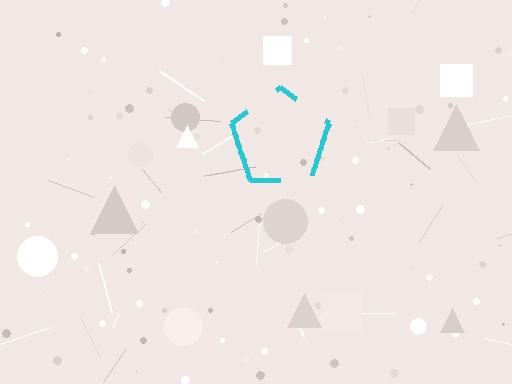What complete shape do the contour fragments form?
The contour fragments form a pentagon.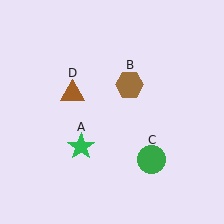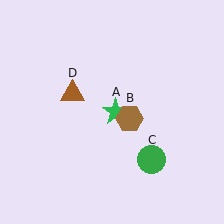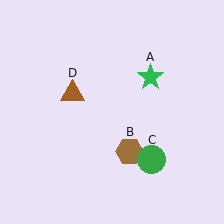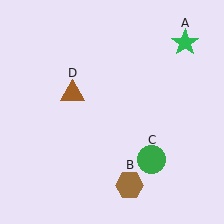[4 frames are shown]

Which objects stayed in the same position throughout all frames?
Green circle (object C) and brown triangle (object D) remained stationary.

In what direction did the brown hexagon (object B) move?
The brown hexagon (object B) moved down.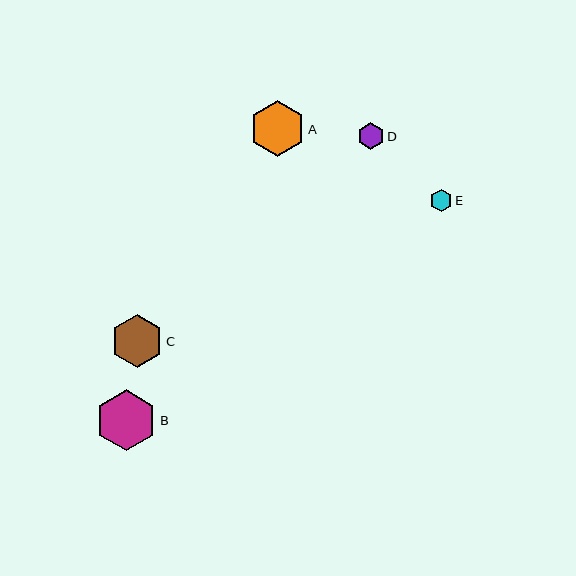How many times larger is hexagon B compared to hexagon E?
Hexagon B is approximately 2.7 times the size of hexagon E.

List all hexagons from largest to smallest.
From largest to smallest: B, A, C, D, E.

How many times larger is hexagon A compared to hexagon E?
Hexagon A is approximately 2.4 times the size of hexagon E.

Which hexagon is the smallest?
Hexagon E is the smallest with a size of approximately 23 pixels.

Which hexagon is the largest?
Hexagon B is the largest with a size of approximately 61 pixels.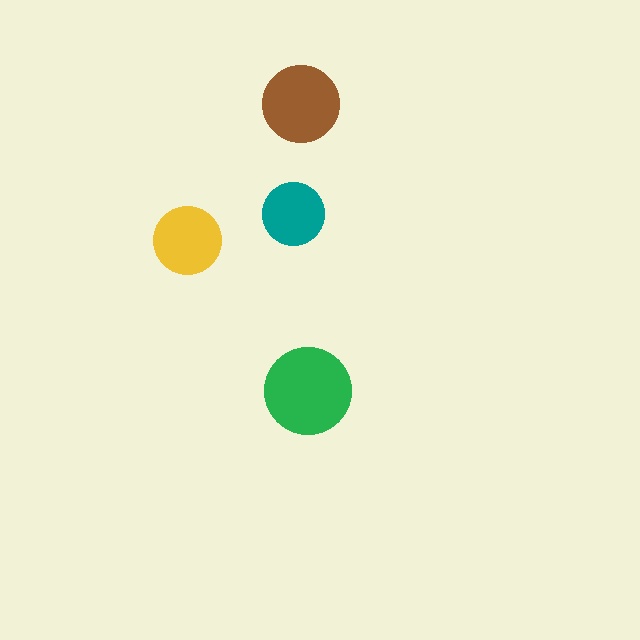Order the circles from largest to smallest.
the green one, the brown one, the yellow one, the teal one.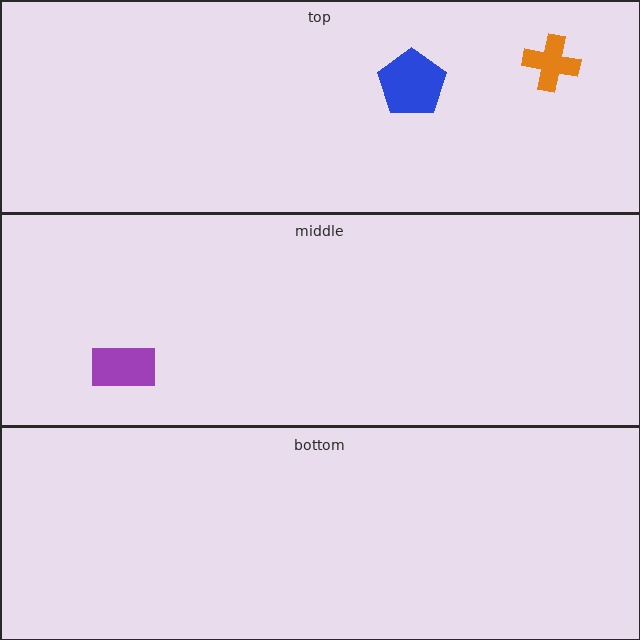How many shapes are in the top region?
2.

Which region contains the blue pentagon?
The top region.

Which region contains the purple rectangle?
The middle region.